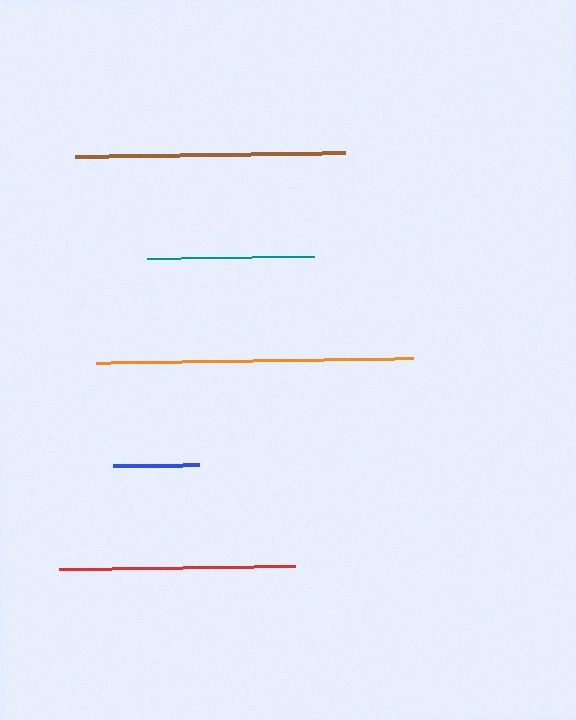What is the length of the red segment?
The red segment is approximately 236 pixels long.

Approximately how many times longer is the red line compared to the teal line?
The red line is approximately 1.4 times the length of the teal line.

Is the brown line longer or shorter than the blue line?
The brown line is longer than the blue line.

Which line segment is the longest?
The orange line is the longest at approximately 317 pixels.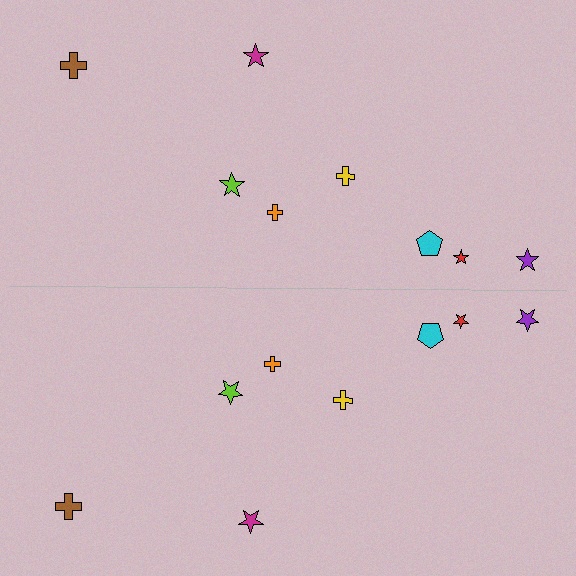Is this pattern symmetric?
Yes, this pattern has bilateral (reflection) symmetry.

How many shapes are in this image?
There are 16 shapes in this image.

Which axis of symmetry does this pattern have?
The pattern has a horizontal axis of symmetry running through the center of the image.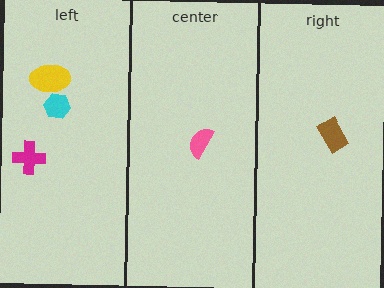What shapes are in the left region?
The magenta cross, the yellow ellipse, the cyan hexagon.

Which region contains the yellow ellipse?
The left region.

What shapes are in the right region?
The brown rectangle.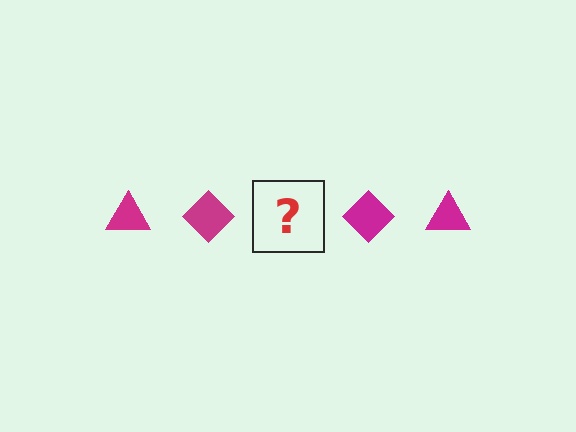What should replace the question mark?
The question mark should be replaced with a magenta triangle.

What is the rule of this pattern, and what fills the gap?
The rule is that the pattern cycles through triangle, diamond shapes in magenta. The gap should be filled with a magenta triangle.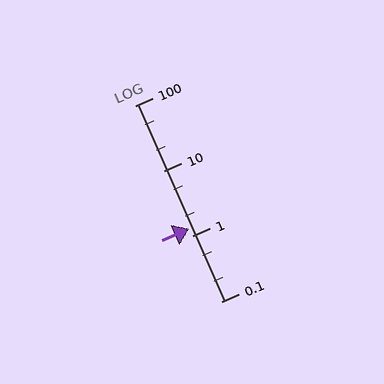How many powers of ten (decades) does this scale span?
The scale spans 3 decades, from 0.1 to 100.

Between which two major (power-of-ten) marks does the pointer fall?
The pointer is between 1 and 10.